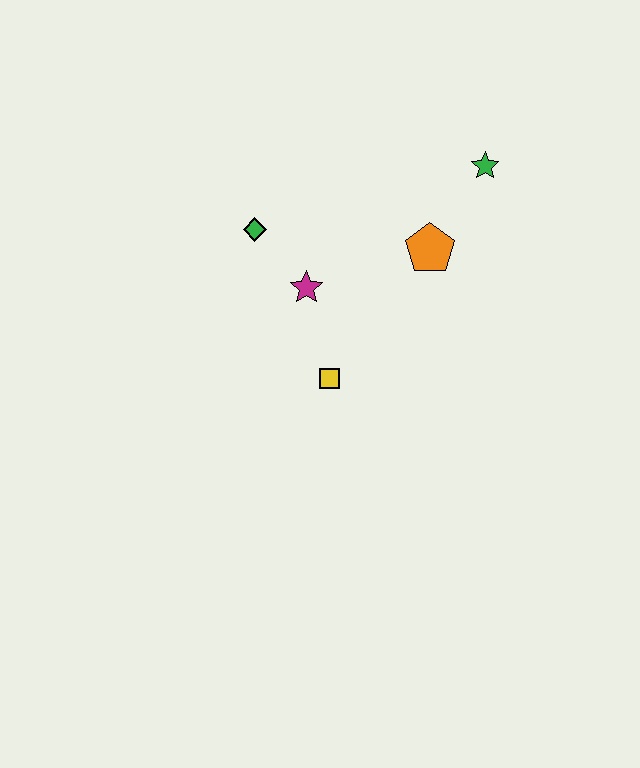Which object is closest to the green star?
The orange pentagon is closest to the green star.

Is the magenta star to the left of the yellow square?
Yes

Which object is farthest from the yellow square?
The green star is farthest from the yellow square.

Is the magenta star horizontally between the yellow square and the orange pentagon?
No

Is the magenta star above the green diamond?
No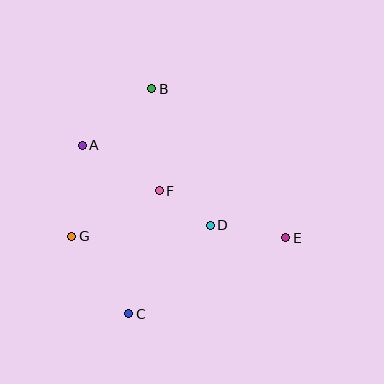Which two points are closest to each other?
Points D and F are closest to each other.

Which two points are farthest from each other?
Points B and C are farthest from each other.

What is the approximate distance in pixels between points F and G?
The distance between F and G is approximately 98 pixels.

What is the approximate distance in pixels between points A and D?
The distance between A and D is approximately 151 pixels.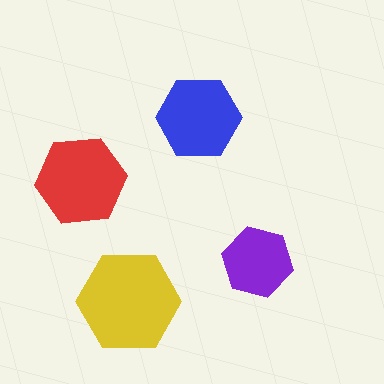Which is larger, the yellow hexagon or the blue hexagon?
The yellow one.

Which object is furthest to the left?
The red hexagon is leftmost.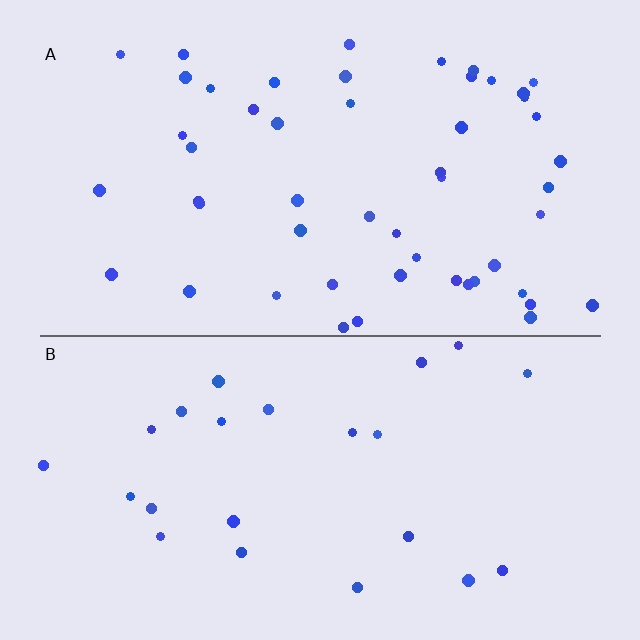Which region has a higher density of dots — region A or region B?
A (the top).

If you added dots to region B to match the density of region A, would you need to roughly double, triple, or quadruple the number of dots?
Approximately double.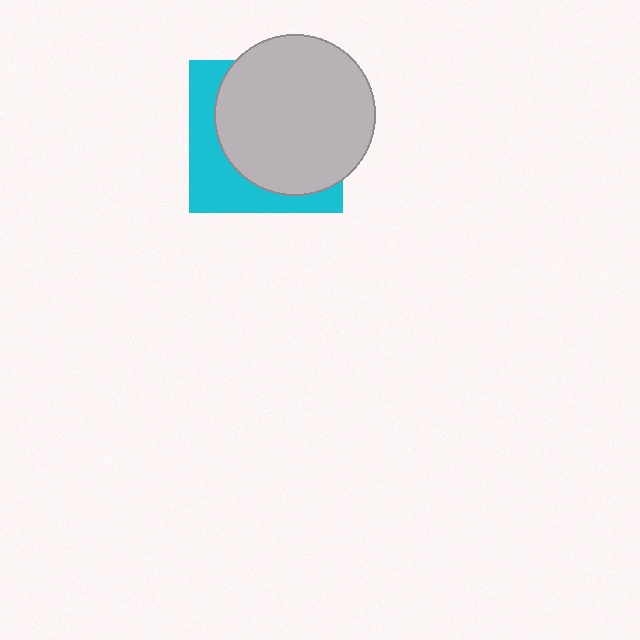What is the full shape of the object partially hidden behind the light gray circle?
The partially hidden object is a cyan square.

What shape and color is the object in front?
The object in front is a light gray circle.